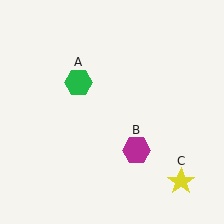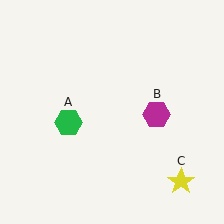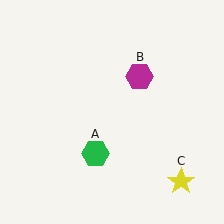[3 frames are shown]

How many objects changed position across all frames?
2 objects changed position: green hexagon (object A), magenta hexagon (object B).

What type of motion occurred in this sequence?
The green hexagon (object A), magenta hexagon (object B) rotated counterclockwise around the center of the scene.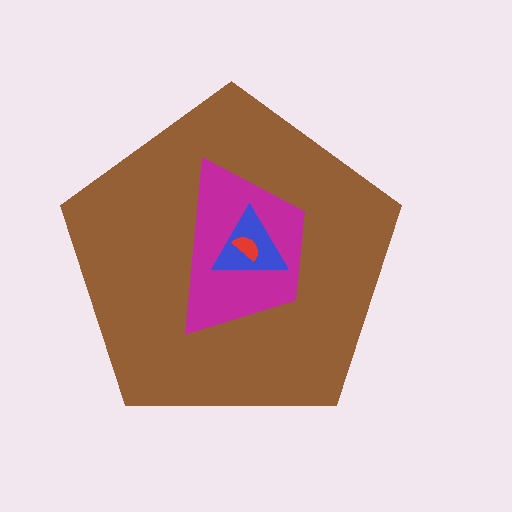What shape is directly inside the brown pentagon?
The magenta trapezoid.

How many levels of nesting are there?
4.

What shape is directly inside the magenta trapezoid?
The blue triangle.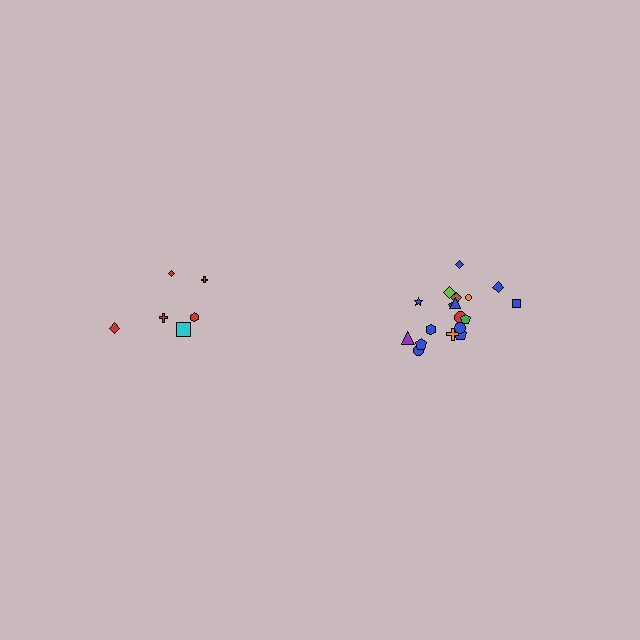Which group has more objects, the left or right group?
The right group.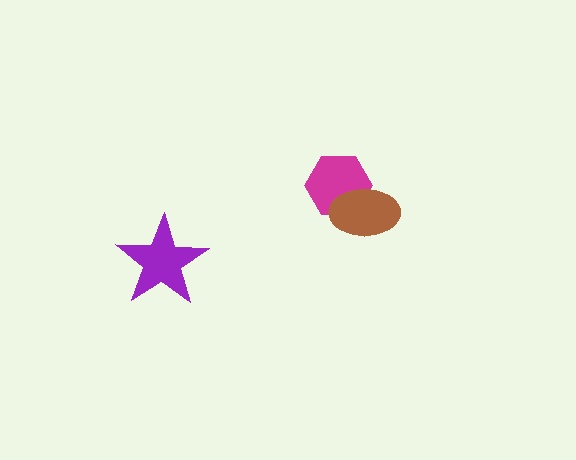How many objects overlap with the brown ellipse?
1 object overlaps with the brown ellipse.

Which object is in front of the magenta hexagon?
The brown ellipse is in front of the magenta hexagon.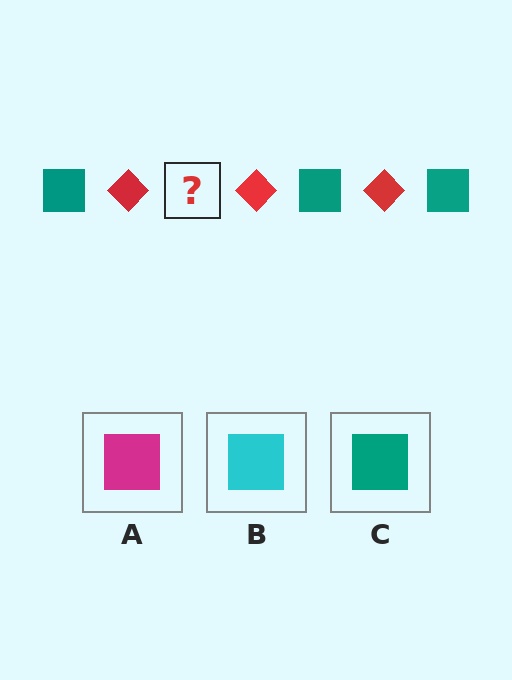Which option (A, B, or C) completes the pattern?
C.